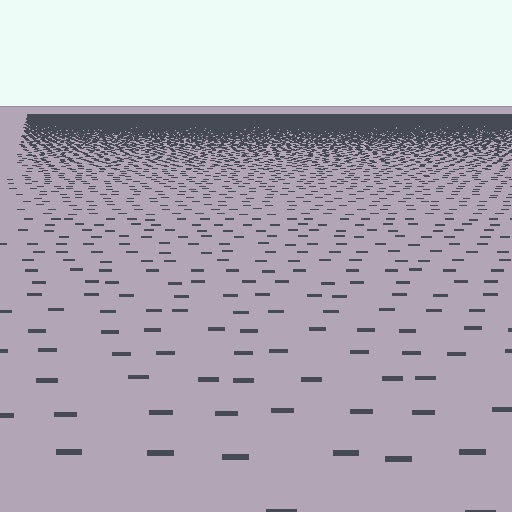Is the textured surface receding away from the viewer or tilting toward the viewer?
The surface is receding away from the viewer. Texture elements get smaller and denser toward the top.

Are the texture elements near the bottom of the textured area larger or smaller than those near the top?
Larger. Near the bottom, elements are closer to the viewer and appear at a bigger on-screen size.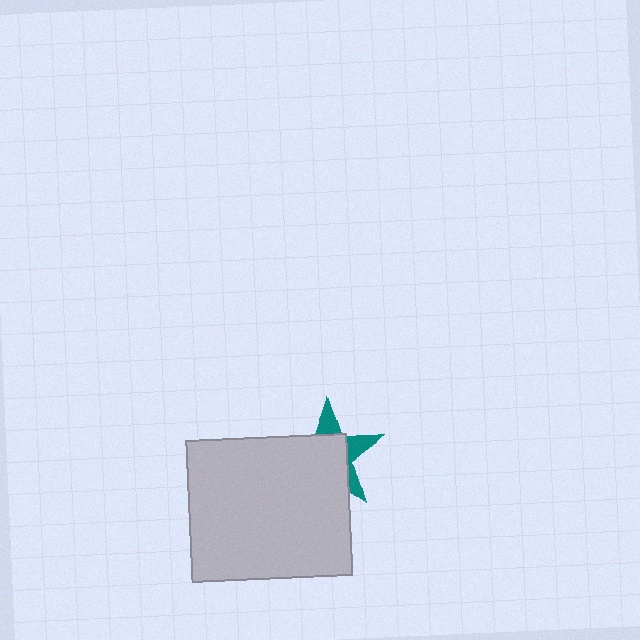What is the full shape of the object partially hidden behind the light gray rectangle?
The partially hidden object is a teal star.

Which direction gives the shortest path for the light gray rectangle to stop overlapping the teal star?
Moving toward the lower-left gives the shortest separation.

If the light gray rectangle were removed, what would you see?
You would see the complete teal star.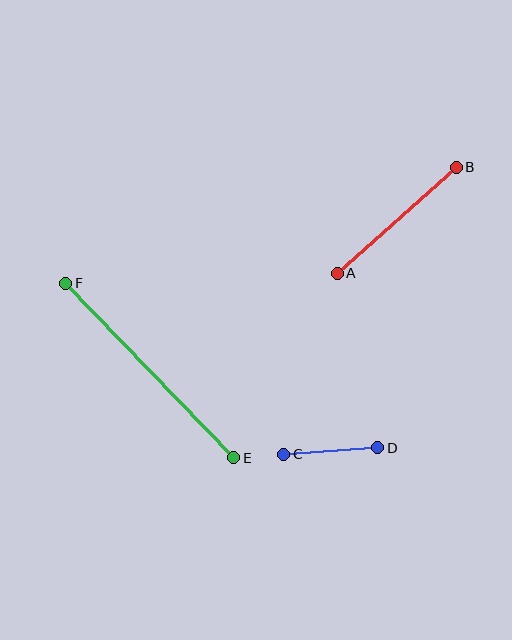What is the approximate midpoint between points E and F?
The midpoint is at approximately (150, 371) pixels.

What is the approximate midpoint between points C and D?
The midpoint is at approximately (331, 451) pixels.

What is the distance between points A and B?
The distance is approximately 159 pixels.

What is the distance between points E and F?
The distance is approximately 242 pixels.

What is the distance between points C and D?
The distance is approximately 94 pixels.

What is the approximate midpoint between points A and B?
The midpoint is at approximately (397, 220) pixels.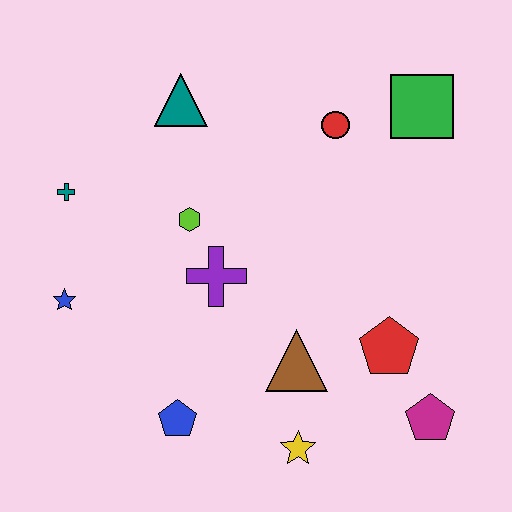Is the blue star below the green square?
Yes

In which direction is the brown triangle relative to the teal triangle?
The brown triangle is below the teal triangle.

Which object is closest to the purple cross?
The lime hexagon is closest to the purple cross.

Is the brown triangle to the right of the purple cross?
Yes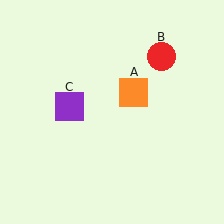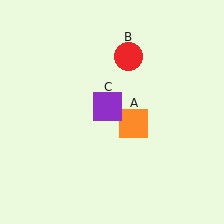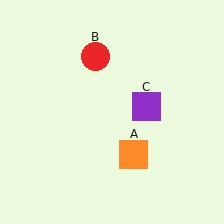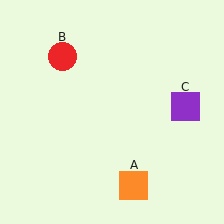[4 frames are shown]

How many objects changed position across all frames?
3 objects changed position: orange square (object A), red circle (object B), purple square (object C).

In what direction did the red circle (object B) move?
The red circle (object B) moved left.